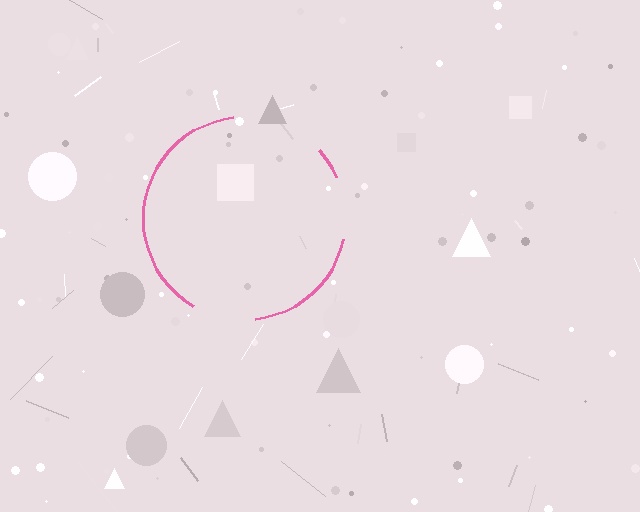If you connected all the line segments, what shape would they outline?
They would outline a circle.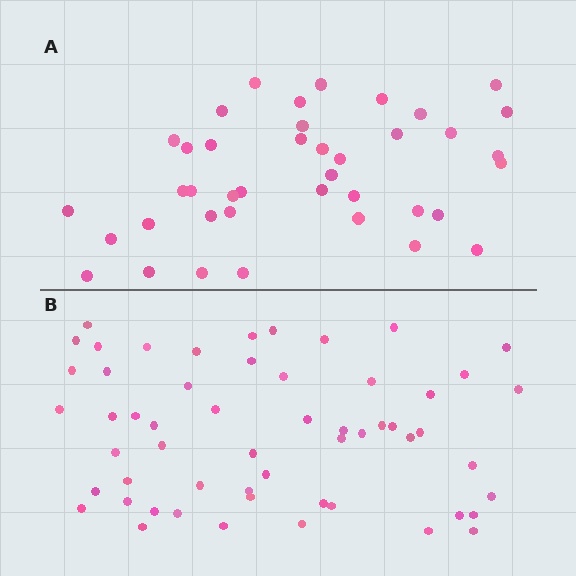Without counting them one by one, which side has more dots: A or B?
Region B (the bottom region) has more dots.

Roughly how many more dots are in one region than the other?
Region B has approximately 15 more dots than region A.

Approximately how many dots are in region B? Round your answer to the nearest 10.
About 60 dots. (The exact count is 56, which rounds to 60.)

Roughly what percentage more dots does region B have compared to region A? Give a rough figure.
About 40% more.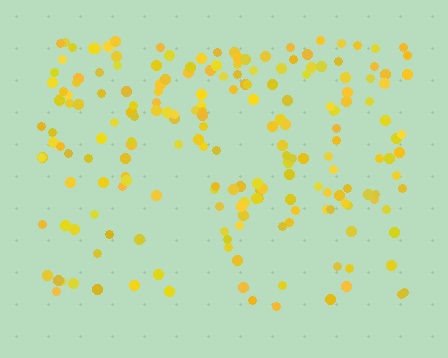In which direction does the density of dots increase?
From bottom to top, with the top side densest.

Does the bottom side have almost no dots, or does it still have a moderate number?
Still a moderate number, just noticeably fewer than the top.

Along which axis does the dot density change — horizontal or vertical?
Vertical.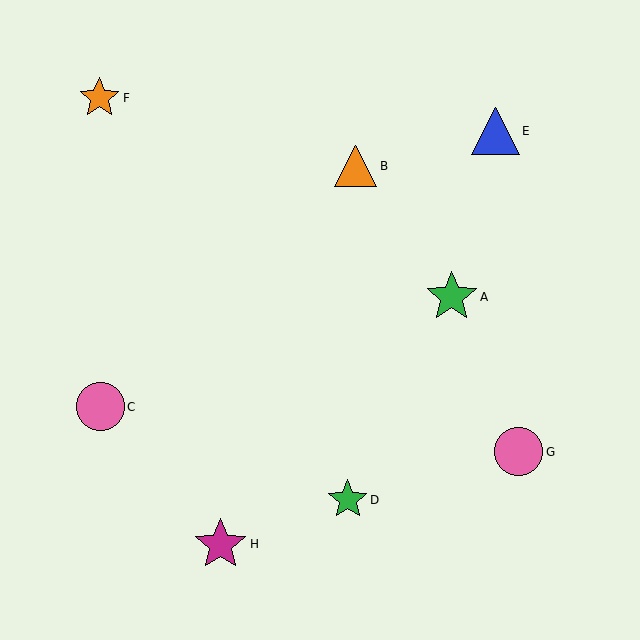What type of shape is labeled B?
Shape B is an orange triangle.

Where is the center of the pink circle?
The center of the pink circle is at (100, 407).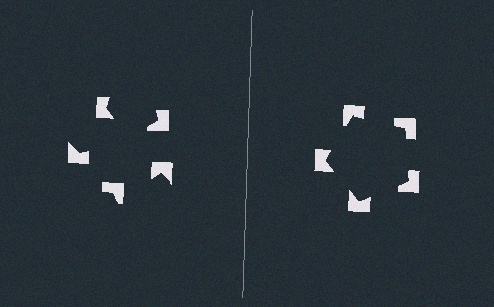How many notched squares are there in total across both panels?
10 — 5 on each side.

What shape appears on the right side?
An illusory pentagon.